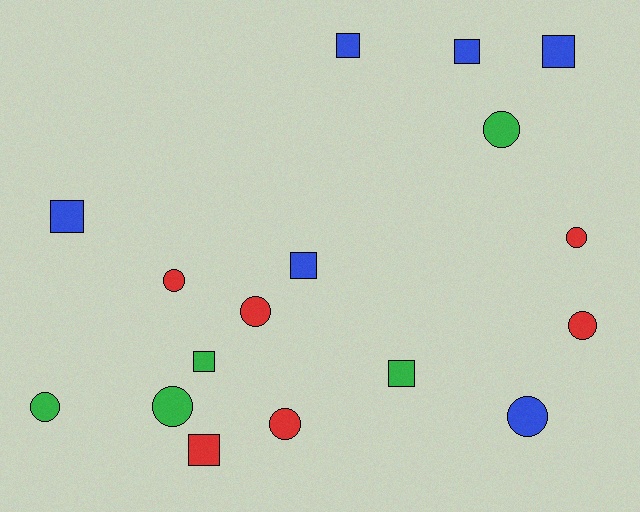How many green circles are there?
There are 3 green circles.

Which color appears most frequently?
Blue, with 6 objects.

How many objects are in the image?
There are 17 objects.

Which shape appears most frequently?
Circle, with 9 objects.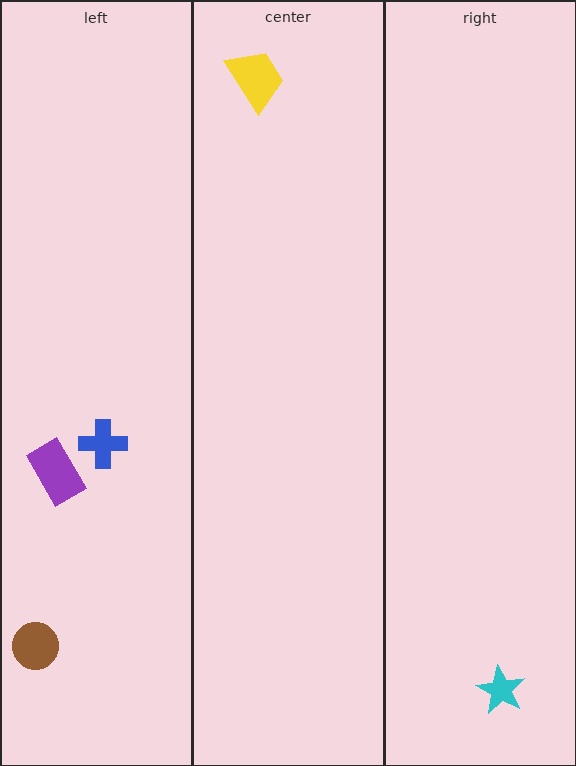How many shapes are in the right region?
1.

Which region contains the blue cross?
The left region.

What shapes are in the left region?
The purple rectangle, the brown circle, the blue cross.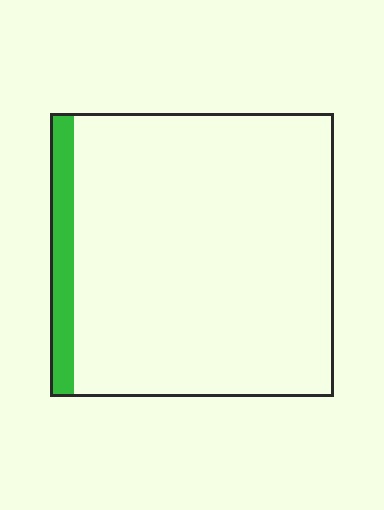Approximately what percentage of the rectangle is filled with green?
Approximately 10%.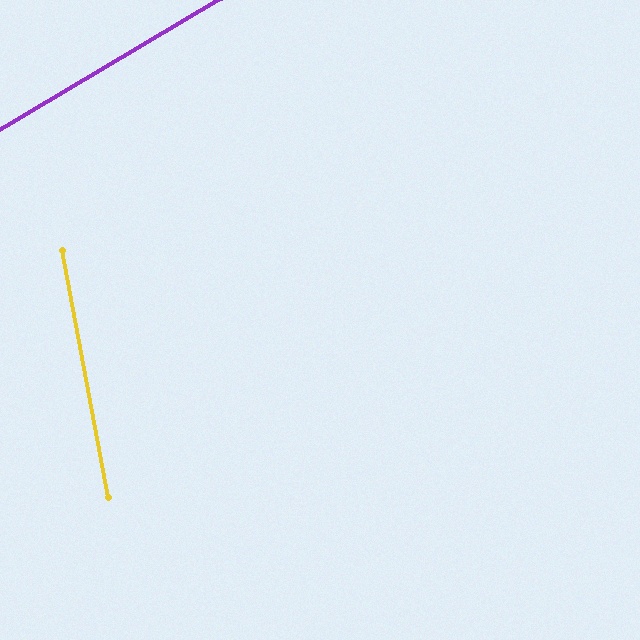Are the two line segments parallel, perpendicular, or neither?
Neither parallel nor perpendicular — they differ by about 70°.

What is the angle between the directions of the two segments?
Approximately 70 degrees.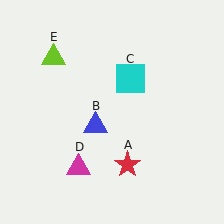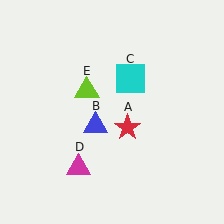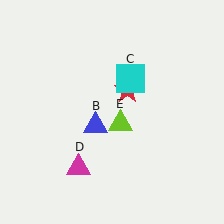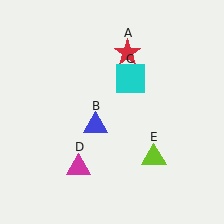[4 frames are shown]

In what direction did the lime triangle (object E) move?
The lime triangle (object E) moved down and to the right.